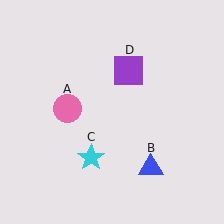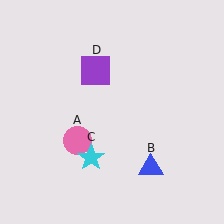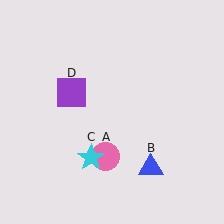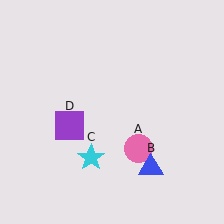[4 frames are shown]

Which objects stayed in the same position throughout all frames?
Blue triangle (object B) and cyan star (object C) remained stationary.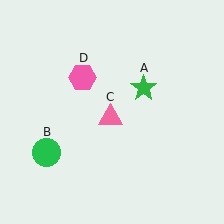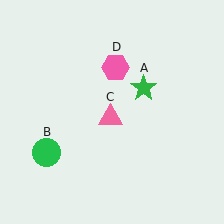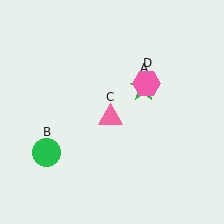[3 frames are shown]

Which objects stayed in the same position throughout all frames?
Green star (object A) and green circle (object B) and pink triangle (object C) remained stationary.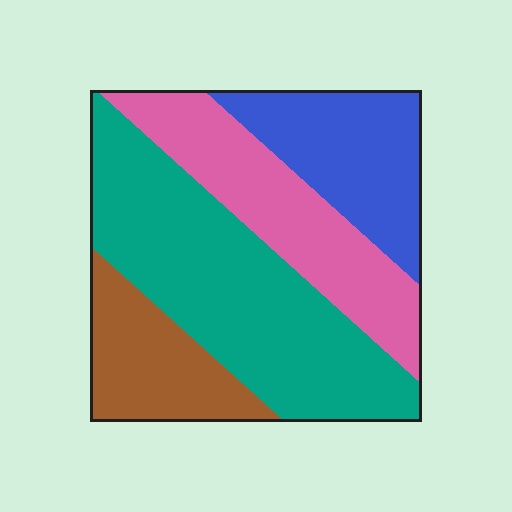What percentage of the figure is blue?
Blue covers around 20% of the figure.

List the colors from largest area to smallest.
From largest to smallest: teal, pink, blue, brown.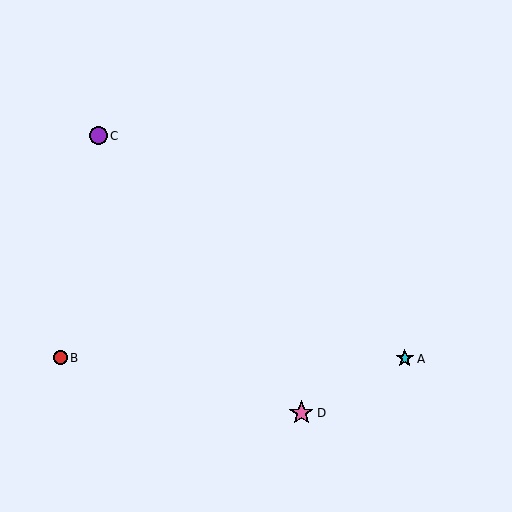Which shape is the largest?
The pink star (labeled D) is the largest.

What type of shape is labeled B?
Shape B is a red circle.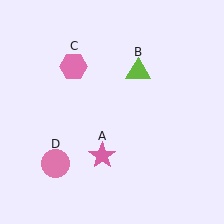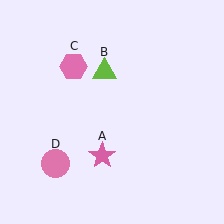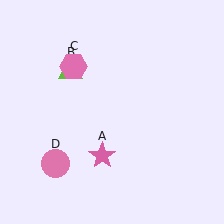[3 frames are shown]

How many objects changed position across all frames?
1 object changed position: lime triangle (object B).